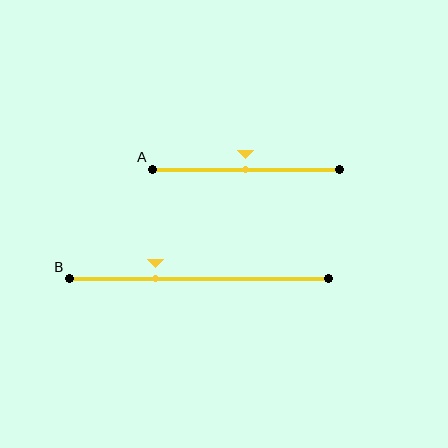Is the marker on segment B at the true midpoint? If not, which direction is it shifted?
No, the marker on segment B is shifted to the left by about 17% of the segment length.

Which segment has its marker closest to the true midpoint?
Segment A has its marker closest to the true midpoint.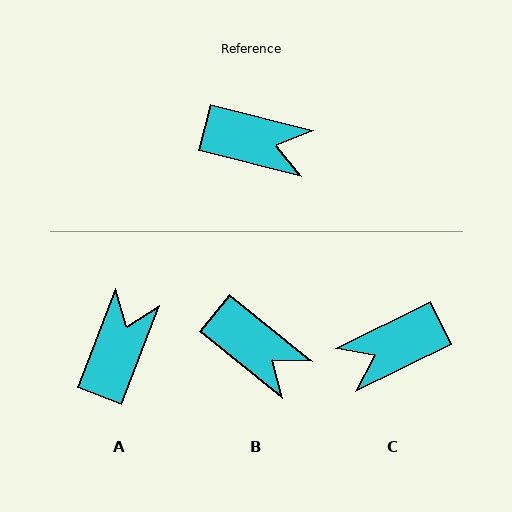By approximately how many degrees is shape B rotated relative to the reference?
Approximately 25 degrees clockwise.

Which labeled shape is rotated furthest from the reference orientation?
C, about 140 degrees away.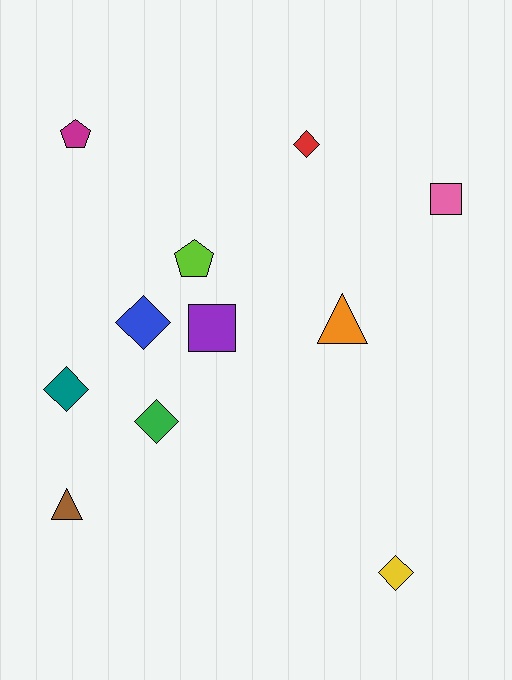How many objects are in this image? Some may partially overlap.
There are 11 objects.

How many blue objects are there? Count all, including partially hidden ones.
There is 1 blue object.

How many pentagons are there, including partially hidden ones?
There are 2 pentagons.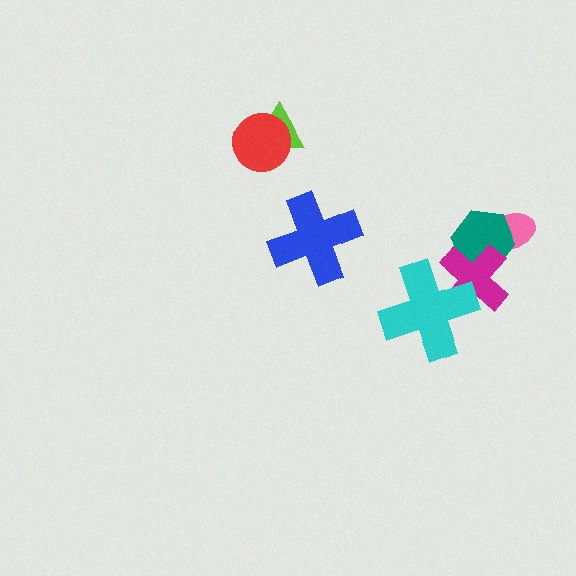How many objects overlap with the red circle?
1 object overlaps with the red circle.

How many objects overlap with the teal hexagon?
2 objects overlap with the teal hexagon.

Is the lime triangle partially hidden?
Yes, it is partially covered by another shape.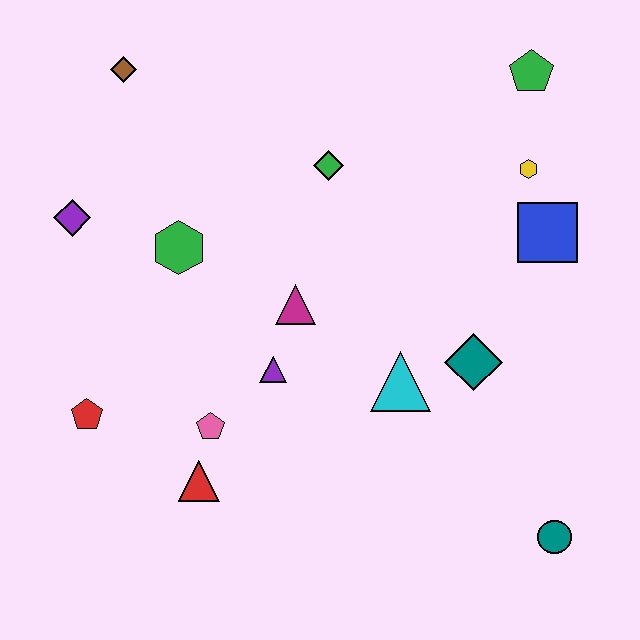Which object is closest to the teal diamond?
The cyan triangle is closest to the teal diamond.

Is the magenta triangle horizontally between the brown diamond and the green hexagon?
No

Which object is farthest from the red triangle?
The green pentagon is farthest from the red triangle.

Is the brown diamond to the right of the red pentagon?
Yes